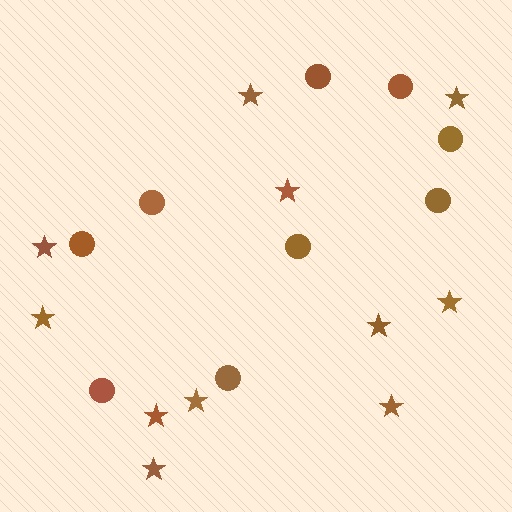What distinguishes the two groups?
There are 2 groups: one group of circles (9) and one group of stars (11).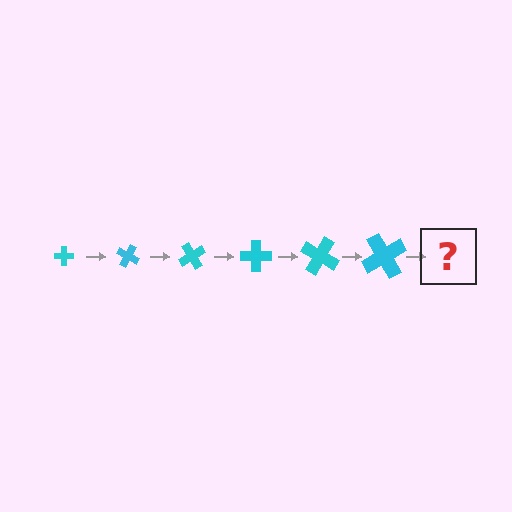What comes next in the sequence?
The next element should be a cross, larger than the previous one and rotated 180 degrees from the start.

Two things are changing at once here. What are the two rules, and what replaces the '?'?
The two rules are that the cross grows larger each step and it rotates 30 degrees each step. The '?' should be a cross, larger than the previous one and rotated 180 degrees from the start.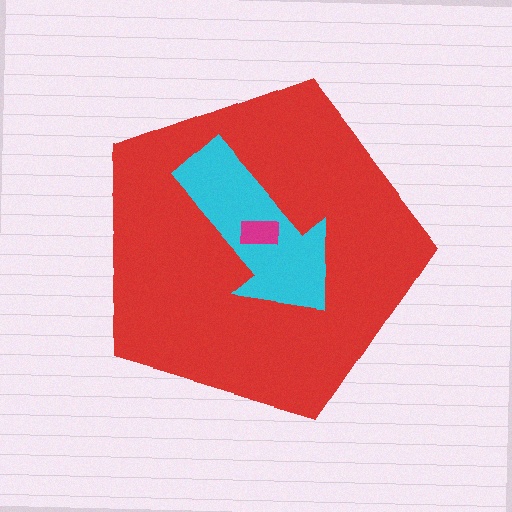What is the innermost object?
The magenta rectangle.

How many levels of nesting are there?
3.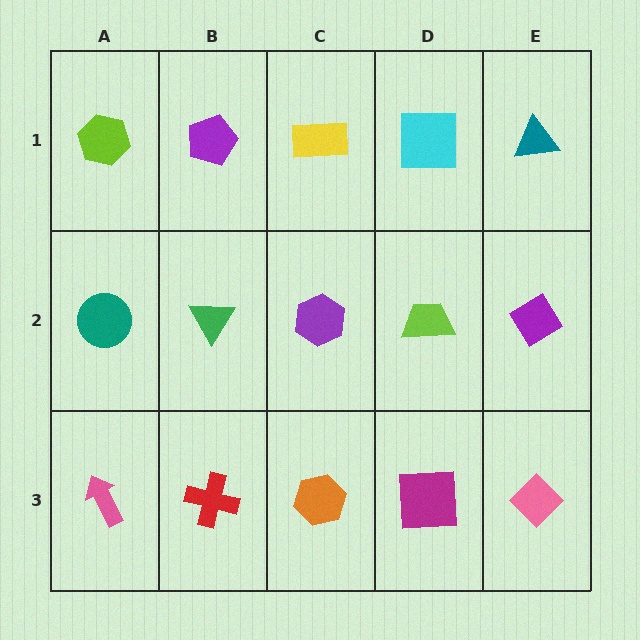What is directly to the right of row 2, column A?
A green triangle.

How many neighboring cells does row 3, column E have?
2.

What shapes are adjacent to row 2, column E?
A teal triangle (row 1, column E), a pink diamond (row 3, column E), a lime trapezoid (row 2, column D).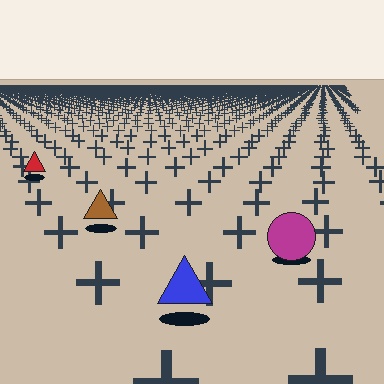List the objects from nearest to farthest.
From nearest to farthest: the blue triangle, the magenta circle, the brown triangle, the red triangle.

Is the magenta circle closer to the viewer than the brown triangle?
Yes. The magenta circle is closer — you can tell from the texture gradient: the ground texture is coarser near it.